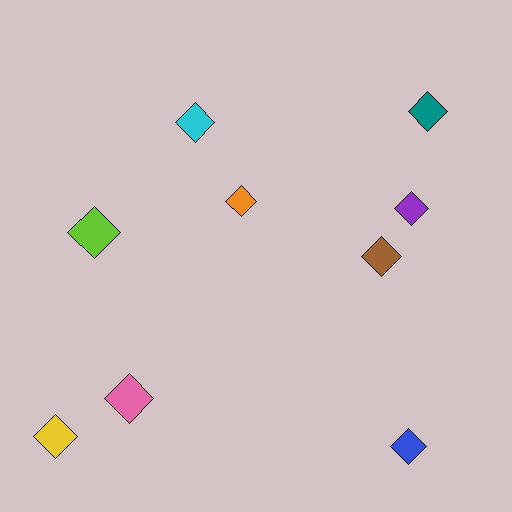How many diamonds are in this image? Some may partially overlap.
There are 9 diamonds.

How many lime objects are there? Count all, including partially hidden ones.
There is 1 lime object.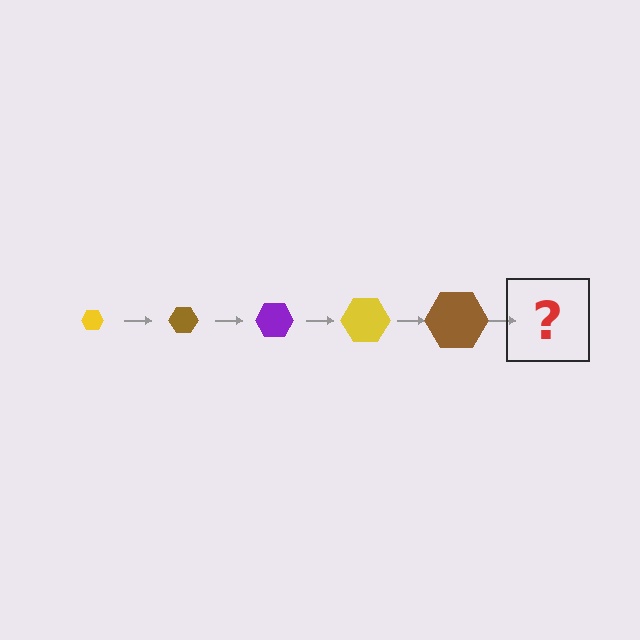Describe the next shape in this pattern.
It should be a purple hexagon, larger than the previous one.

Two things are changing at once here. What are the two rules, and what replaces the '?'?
The two rules are that the hexagon grows larger each step and the color cycles through yellow, brown, and purple. The '?' should be a purple hexagon, larger than the previous one.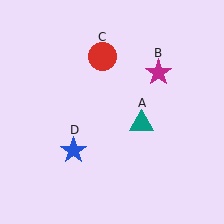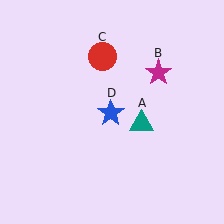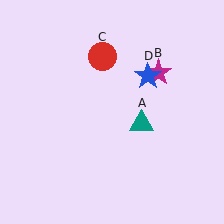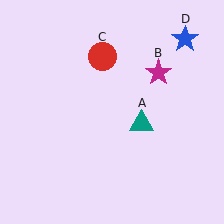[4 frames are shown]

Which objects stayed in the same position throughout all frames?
Teal triangle (object A) and magenta star (object B) and red circle (object C) remained stationary.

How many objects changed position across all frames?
1 object changed position: blue star (object D).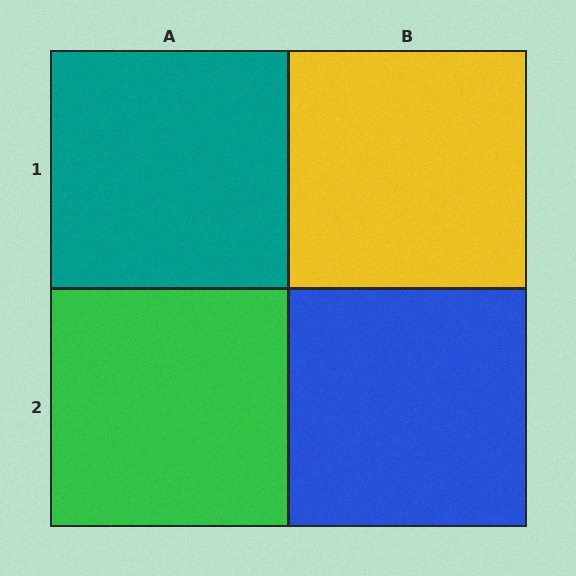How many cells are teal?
1 cell is teal.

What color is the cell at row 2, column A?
Green.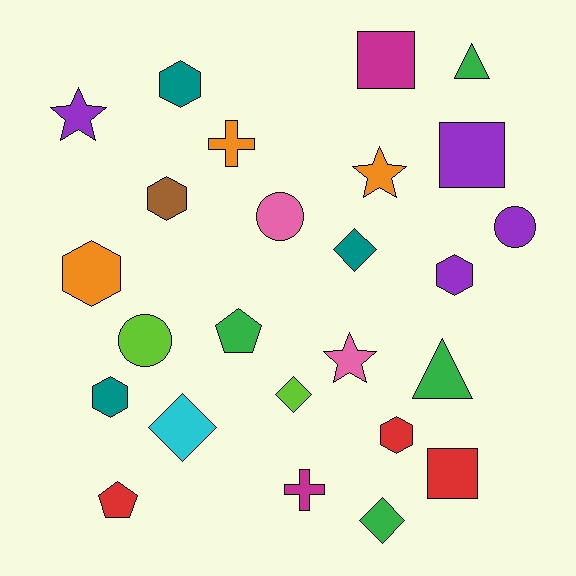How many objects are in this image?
There are 25 objects.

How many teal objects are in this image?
There are 3 teal objects.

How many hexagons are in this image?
There are 6 hexagons.